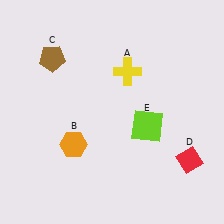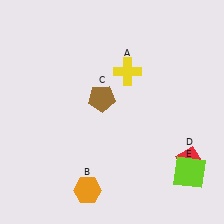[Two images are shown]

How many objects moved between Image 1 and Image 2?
3 objects moved between the two images.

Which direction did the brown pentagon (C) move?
The brown pentagon (C) moved right.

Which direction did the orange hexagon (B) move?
The orange hexagon (B) moved down.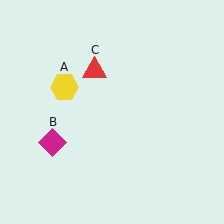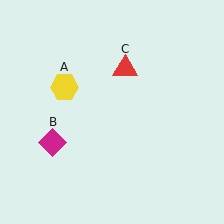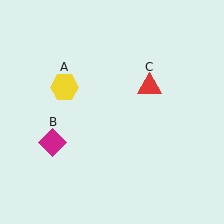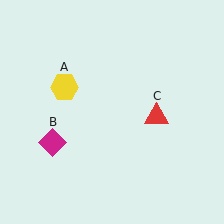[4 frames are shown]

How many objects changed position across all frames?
1 object changed position: red triangle (object C).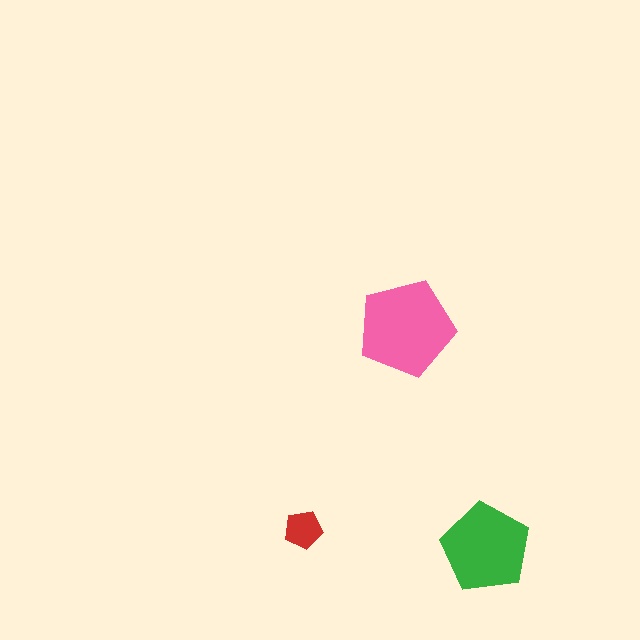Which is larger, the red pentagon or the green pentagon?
The green one.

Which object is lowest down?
The green pentagon is bottommost.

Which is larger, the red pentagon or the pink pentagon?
The pink one.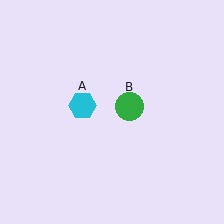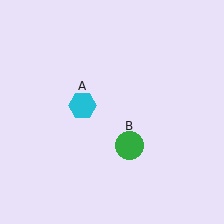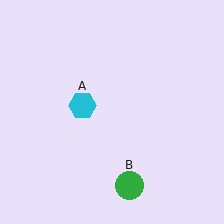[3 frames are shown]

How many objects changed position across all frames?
1 object changed position: green circle (object B).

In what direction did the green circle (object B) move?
The green circle (object B) moved down.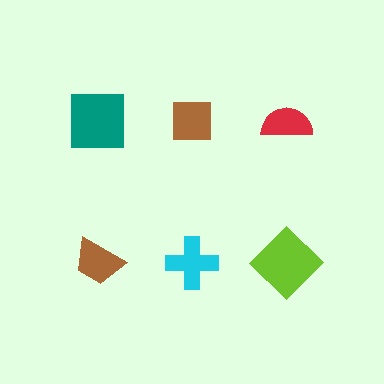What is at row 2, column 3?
A lime diamond.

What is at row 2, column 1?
A brown trapezoid.